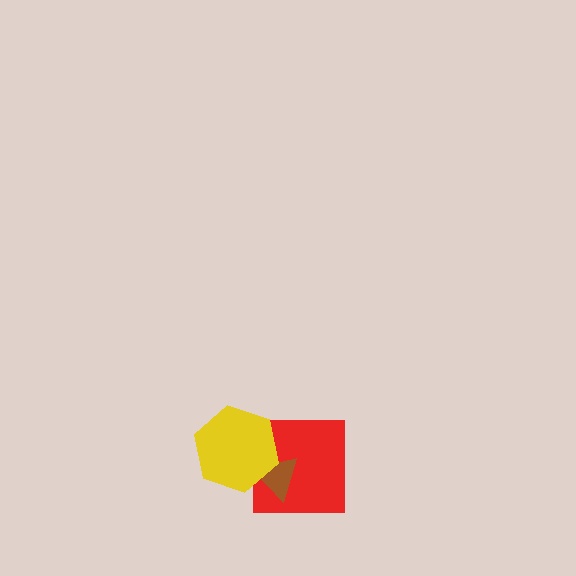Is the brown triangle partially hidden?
Yes, it is partially covered by another shape.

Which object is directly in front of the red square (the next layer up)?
The brown triangle is directly in front of the red square.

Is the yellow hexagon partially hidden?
No, no other shape covers it.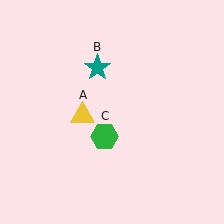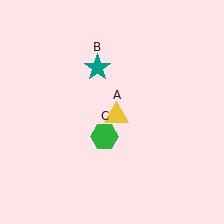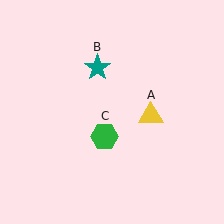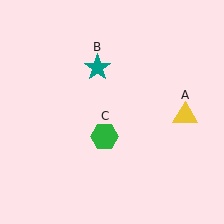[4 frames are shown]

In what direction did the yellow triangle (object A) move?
The yellow triangle (object A) moved right.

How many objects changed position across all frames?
1 object changed position: yellow triangle (object A).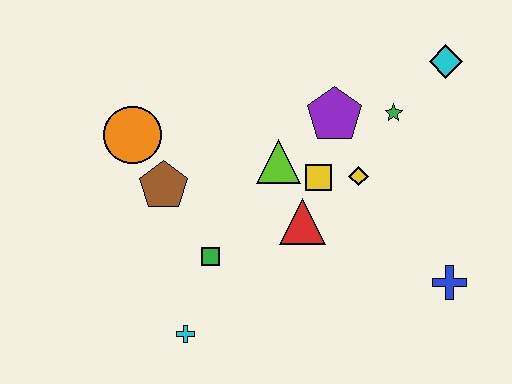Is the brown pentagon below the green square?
No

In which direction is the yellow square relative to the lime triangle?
The yellow square is to the right of the lime triangle.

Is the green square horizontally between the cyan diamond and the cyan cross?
Yes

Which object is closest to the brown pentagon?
The orange circle is closest to the brown pentagon.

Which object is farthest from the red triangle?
The cyan diamond is farthest from the red triangle.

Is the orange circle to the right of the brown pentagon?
No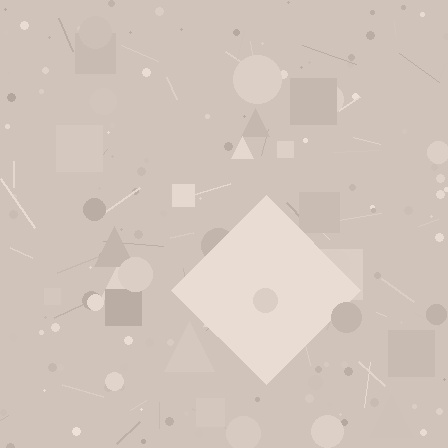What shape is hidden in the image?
A diamond is hidden in the image.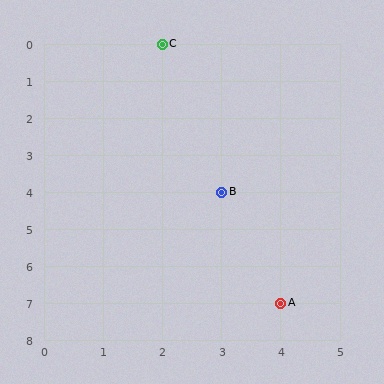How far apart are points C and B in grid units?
Points C and B are 1 column and 4 rows apart (about 4.1 grid units diagonally).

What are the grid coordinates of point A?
Point A is at grid coordinates (4, 7).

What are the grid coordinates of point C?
Point C is at grid coordinates (2, 0).